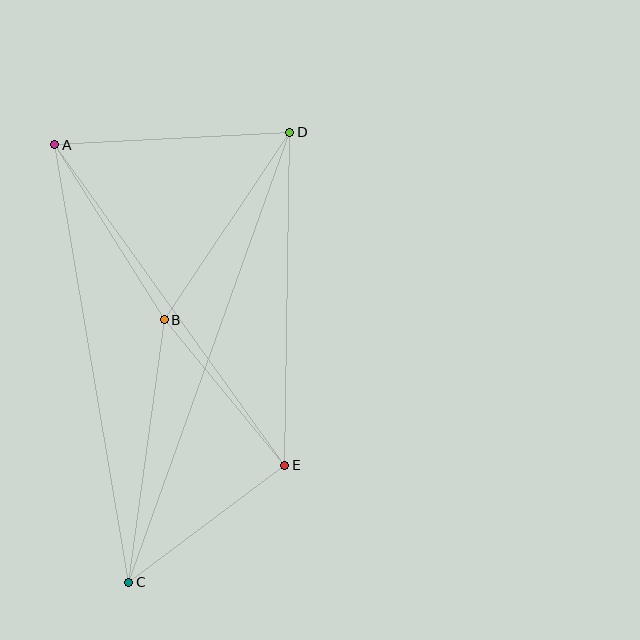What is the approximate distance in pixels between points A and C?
The distance between A and C is approximately 443 pixels.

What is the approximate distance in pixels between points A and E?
The distance between A and E is approximately 395 pixels.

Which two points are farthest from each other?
Points C and D are farthest from each other.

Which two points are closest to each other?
Points B and E are closest to each other.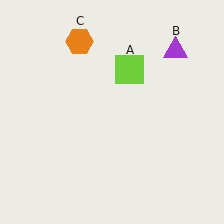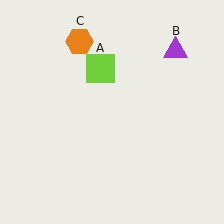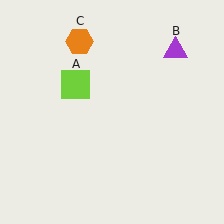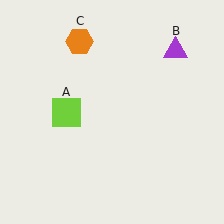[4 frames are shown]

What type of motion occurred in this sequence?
The lime square (object A) rotated counterclockwise around the center of the scene.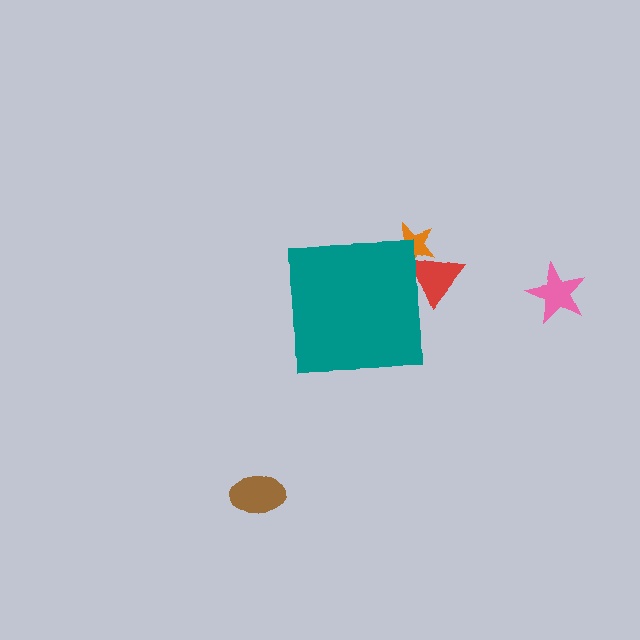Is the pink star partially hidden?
No, the pink star is fully visible.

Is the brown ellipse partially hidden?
No, the brown ellipse is fully visible.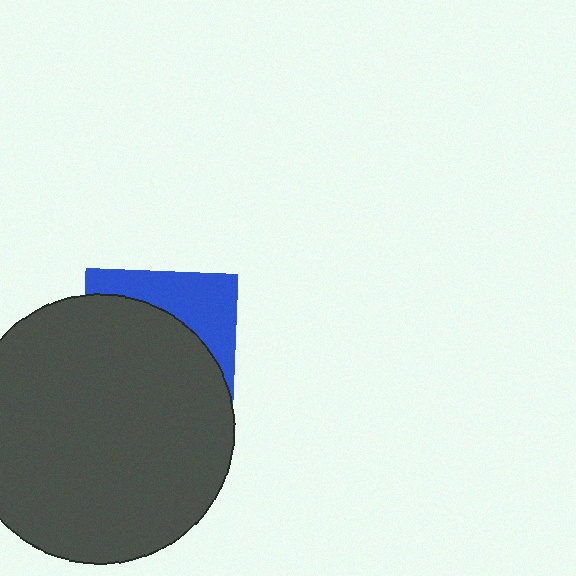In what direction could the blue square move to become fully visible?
The blue square could move up. That would shift it out from behind the dark gray circle entirely.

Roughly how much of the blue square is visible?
A small part of it is visible (roughly 32%).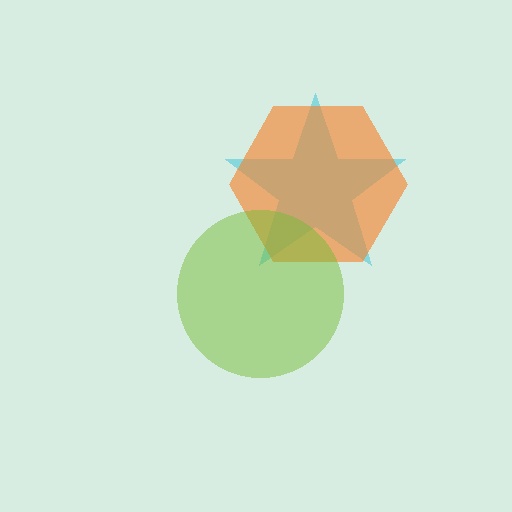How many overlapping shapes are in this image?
There are 3 overlapping shapes in the image.